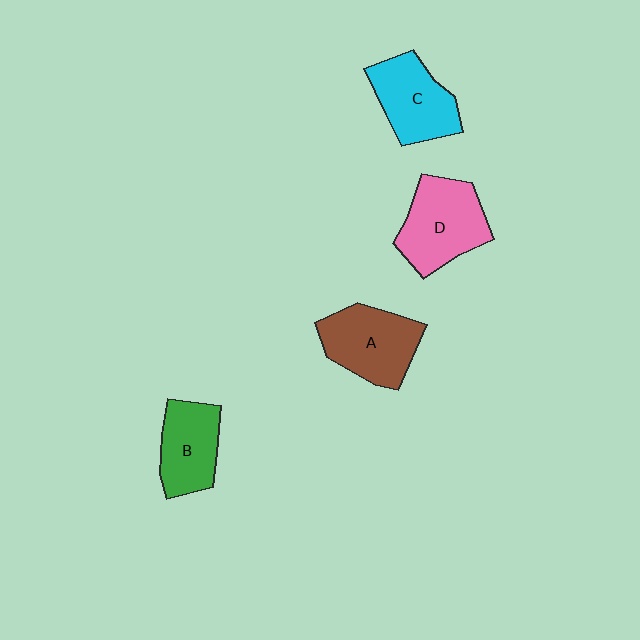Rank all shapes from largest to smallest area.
From largest to smallest: D (pink), A (brown), C (cyan), B (green).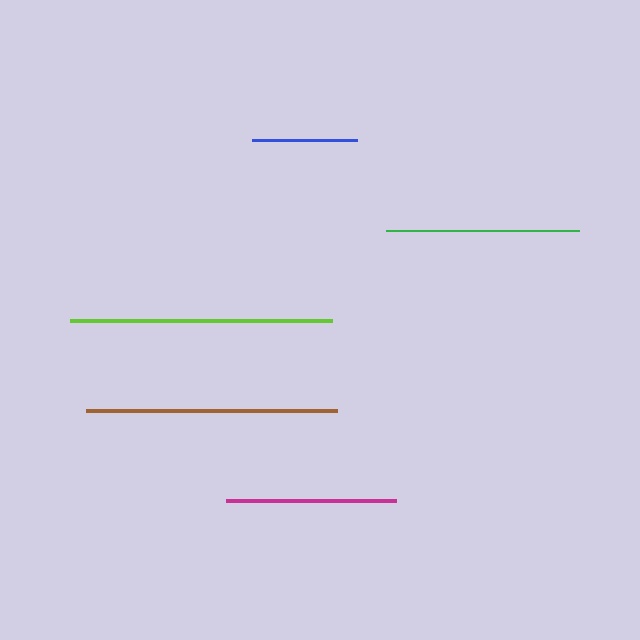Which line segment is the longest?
The lime line is the longest at approximately 262 pixels.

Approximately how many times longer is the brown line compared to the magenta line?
The brown line is approximately 1.5 times the length of the magenta line.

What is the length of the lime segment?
The lime segment is approximately 262 pixels long.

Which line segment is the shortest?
The blue line is the shortest at approximately 105 pixels.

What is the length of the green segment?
The green segment is approximately 193 pixels long.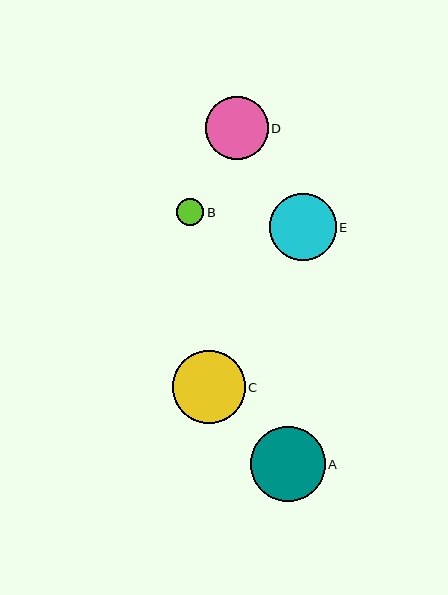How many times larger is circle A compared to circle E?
Circle A is approximately 1.1 times the size of circle E.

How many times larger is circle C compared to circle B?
Circle C is approximately 2.7 times the size of circle B.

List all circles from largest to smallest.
From largest to smallest: A, C, E, D, B.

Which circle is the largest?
Circle A is the largest with a size of approximately 75 pixels.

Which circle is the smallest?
Circle B is the smallest with a size of approximately 27 pixels.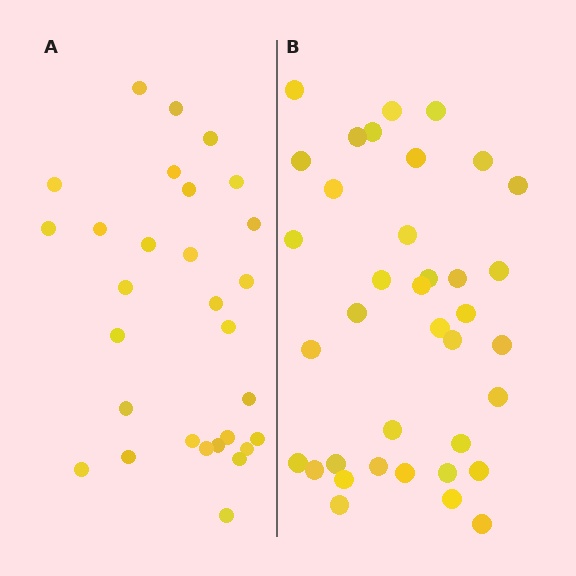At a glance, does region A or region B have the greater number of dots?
Region B (the right region) has more dots.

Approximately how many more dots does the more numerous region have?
Region B has roughly 8 or so more dots than region A.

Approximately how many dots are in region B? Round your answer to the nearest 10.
About 40 dots. (The exact count is 37, which rounds to 40.)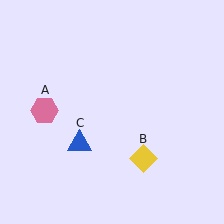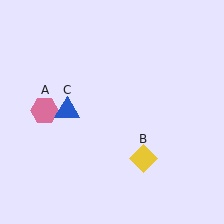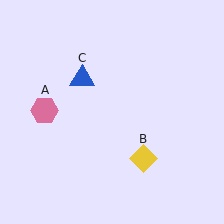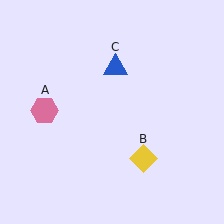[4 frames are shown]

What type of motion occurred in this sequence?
The blue triangle (object C) rotated clockwise around the center of the scene.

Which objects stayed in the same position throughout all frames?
Pink hexagon (object A) and yellow diamond (object B) remained stationary.